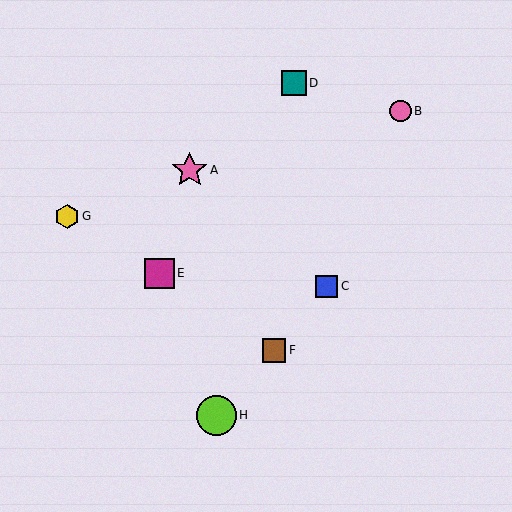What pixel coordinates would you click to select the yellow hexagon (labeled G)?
Click at (67, 216) to select the yellow hexagon G.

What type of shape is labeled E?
Shape E is a magenta square.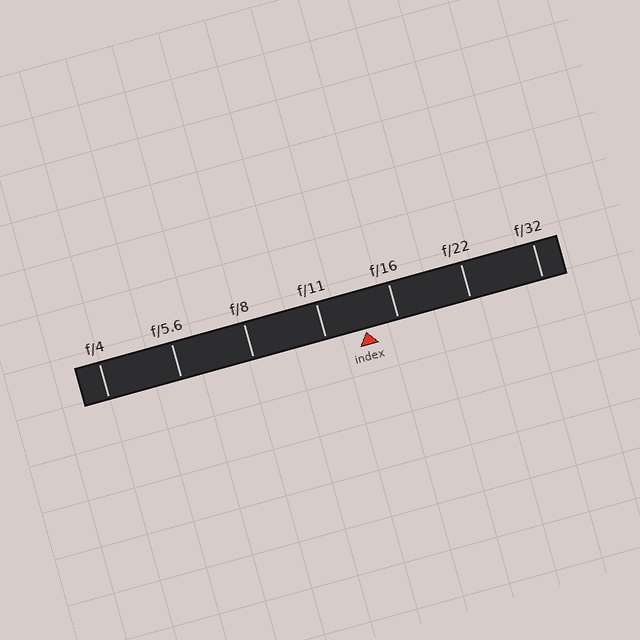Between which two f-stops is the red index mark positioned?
The index mark is between f/11 and f/16.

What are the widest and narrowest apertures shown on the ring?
The widest aperture shown is f/4 and the narrowest is f/32.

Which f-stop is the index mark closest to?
The index mark is closest to f/16.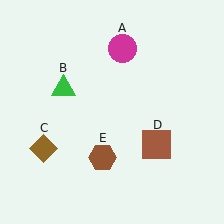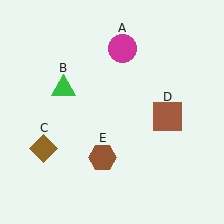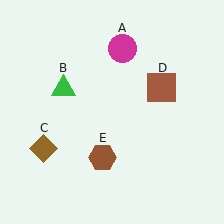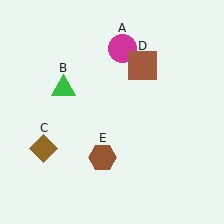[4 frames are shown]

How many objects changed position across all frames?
1 object changed position: brown square (object D).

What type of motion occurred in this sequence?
The brown square (object D) rotated counterclockwise around the center of the scene.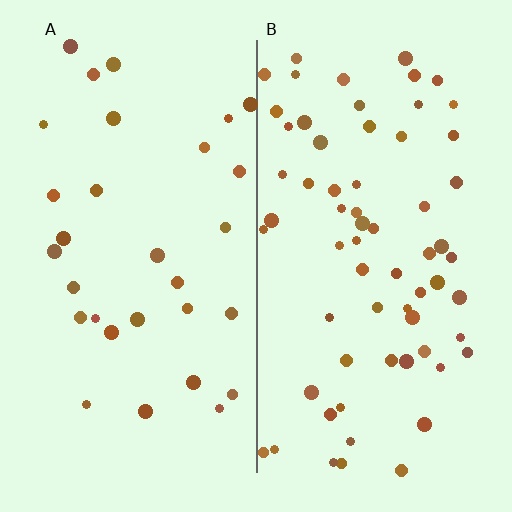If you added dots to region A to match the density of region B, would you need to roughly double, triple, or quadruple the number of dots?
Approximately double.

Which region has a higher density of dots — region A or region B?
B (the right).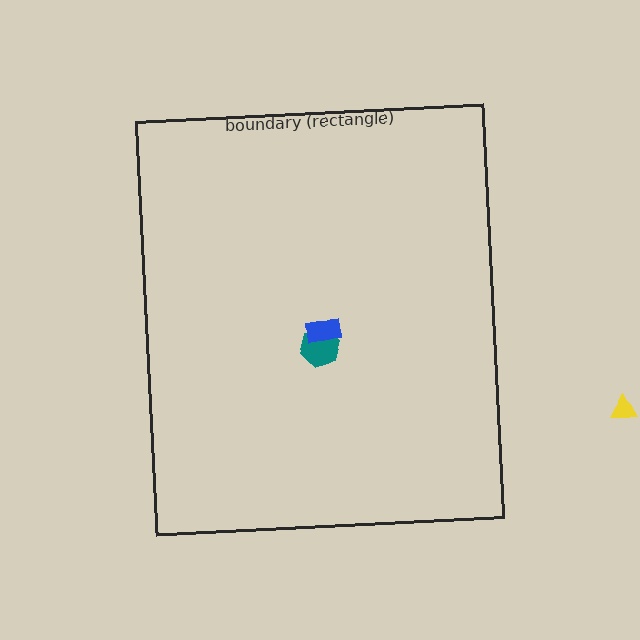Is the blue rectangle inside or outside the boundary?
Inside.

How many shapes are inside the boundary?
2 inside, 1 outside.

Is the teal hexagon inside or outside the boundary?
Inside.